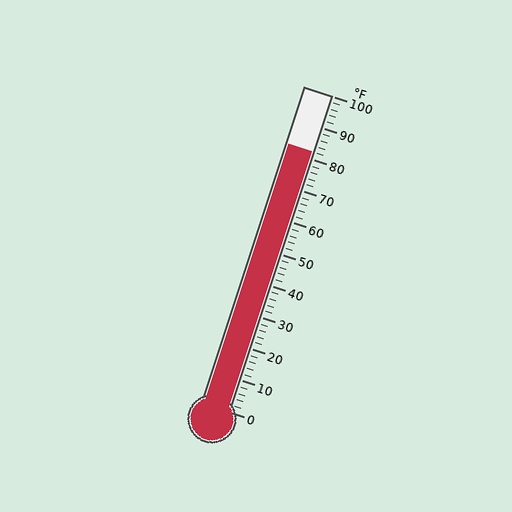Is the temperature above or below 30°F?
The temperature is above 30°F.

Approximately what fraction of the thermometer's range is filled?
The thermometer is filled to approximately 80% of its range.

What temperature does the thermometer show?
The thermometer shows approximately 82°F.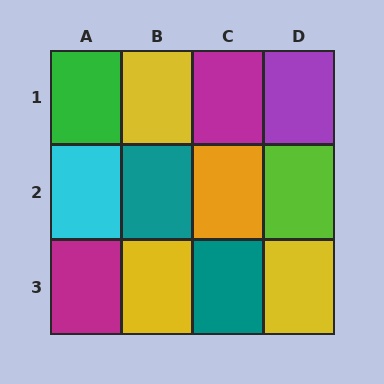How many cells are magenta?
2 cells are magenta.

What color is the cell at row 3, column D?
Yellow.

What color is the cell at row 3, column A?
Magenta.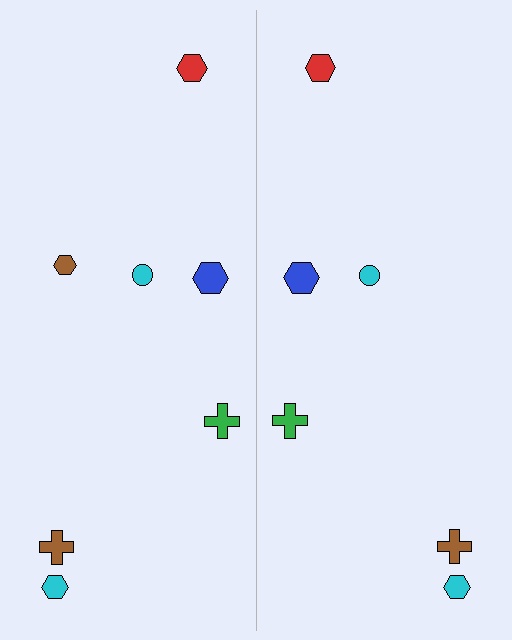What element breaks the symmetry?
A brown hexagon is missing from the right side.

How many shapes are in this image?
There are 13 shapes in this image.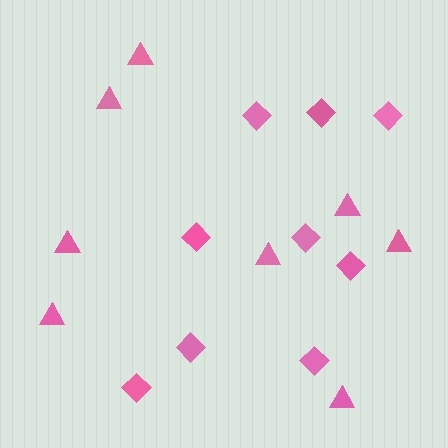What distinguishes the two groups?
There are 2 groups: one group of diamonds (9) and one group of triangles (8).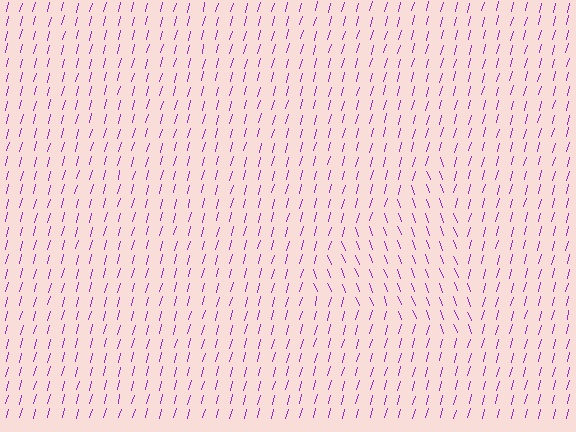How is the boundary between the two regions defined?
The boundary is defined purely by a change in line orientation (approximately 37 degrees difference). All lines are the same color and thickness.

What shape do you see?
I see a triangle.